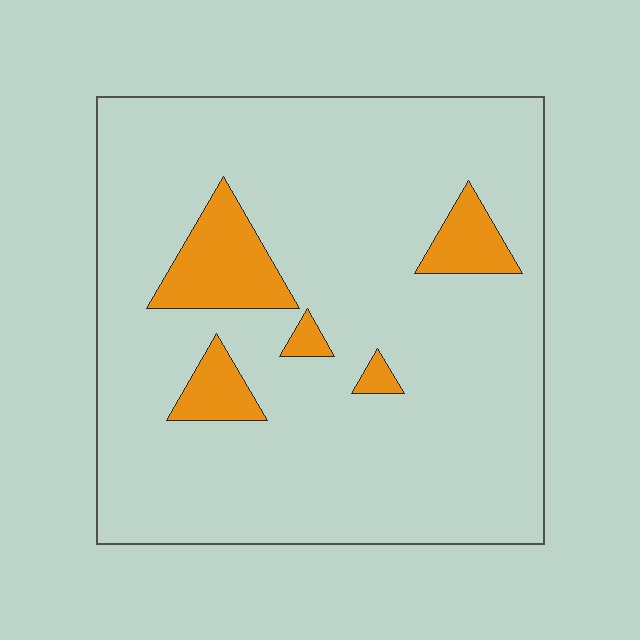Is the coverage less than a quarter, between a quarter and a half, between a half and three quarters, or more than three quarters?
Less than a quarter.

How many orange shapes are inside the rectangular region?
5.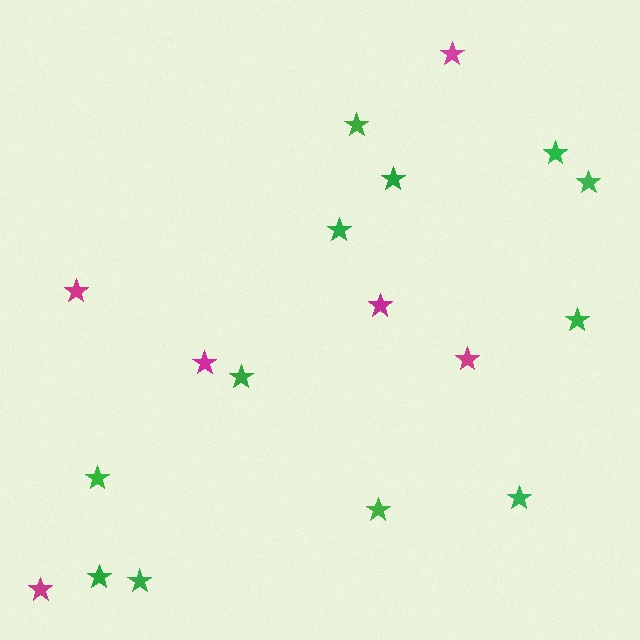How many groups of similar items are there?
There are 2 groups: one group of magenta stars (6) and one group of green stars (12).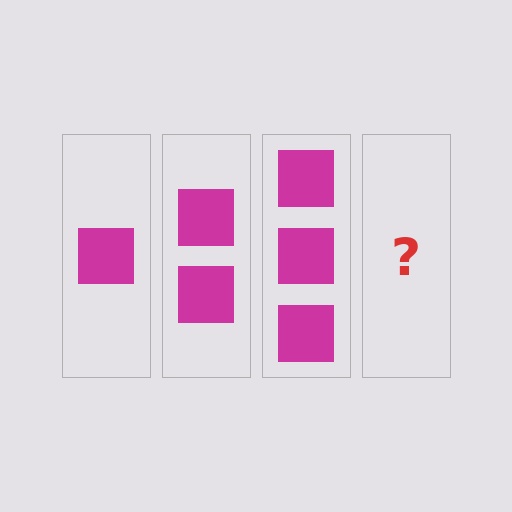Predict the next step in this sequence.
The next step is 4 squares.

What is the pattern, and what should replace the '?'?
The pattern is that each step adds one more square. The '?' should be 4 squares.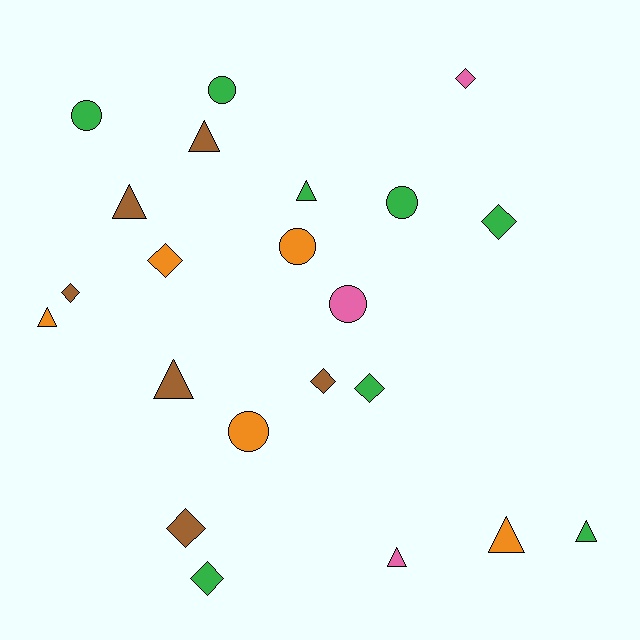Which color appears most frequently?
Green, with 8 objects.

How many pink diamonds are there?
There is 1 pink diamond.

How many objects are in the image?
There are 22 objects.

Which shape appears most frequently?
Diamond, with 8 objects.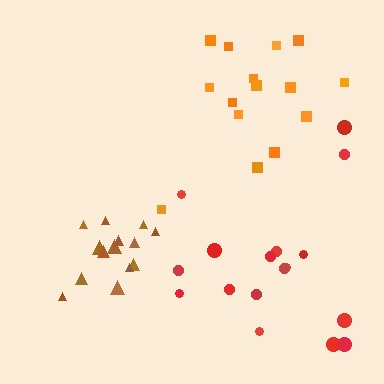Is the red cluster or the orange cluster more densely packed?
Red.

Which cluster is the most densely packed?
Brown.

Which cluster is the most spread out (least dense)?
Orange.